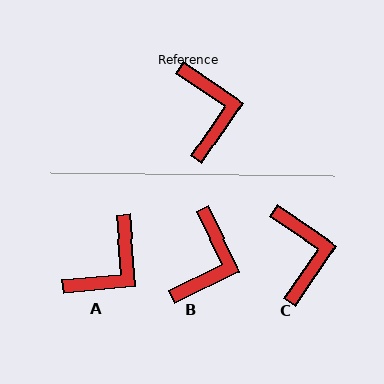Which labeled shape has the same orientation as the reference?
C.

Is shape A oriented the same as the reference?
No, it is off by about 51 degrees.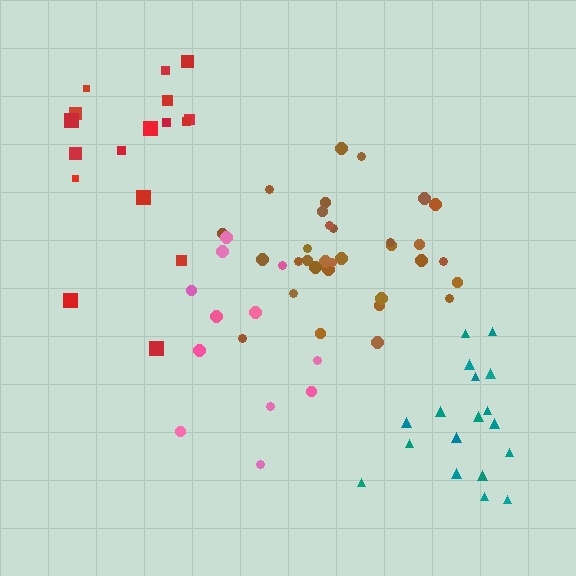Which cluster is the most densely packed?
Brown.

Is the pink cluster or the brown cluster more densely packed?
Brown.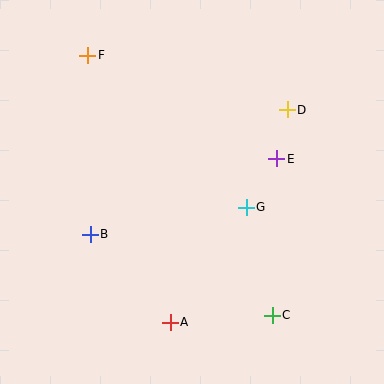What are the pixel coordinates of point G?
Point G is at (246, 207).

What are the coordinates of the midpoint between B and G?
The midpoint between B and G is at (168, 221).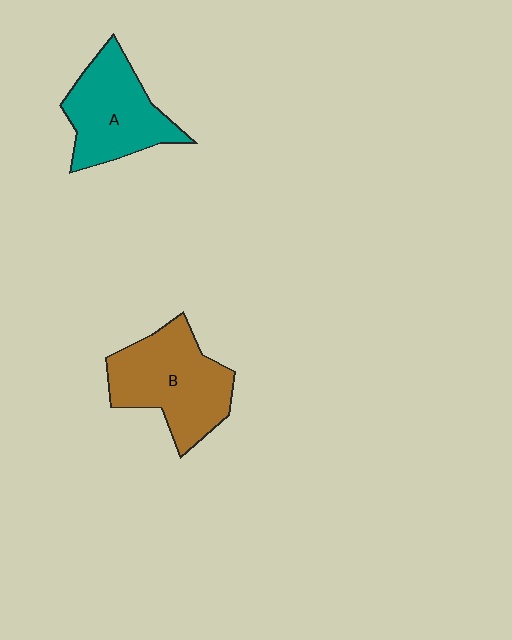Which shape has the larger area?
Shape B (brown).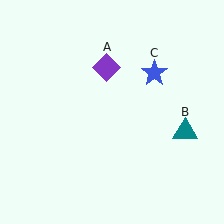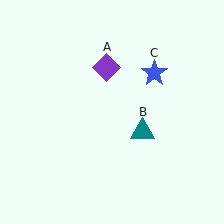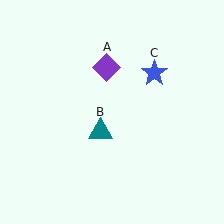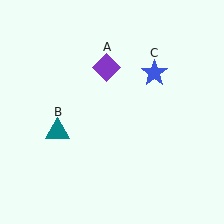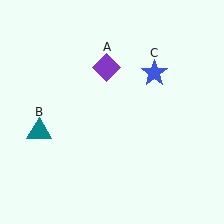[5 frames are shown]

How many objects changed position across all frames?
1 object changed position: teal triangle (object B).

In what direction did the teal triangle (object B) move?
The teal triangle (object B) moved left.